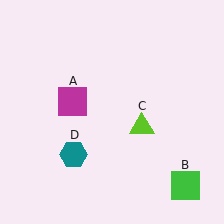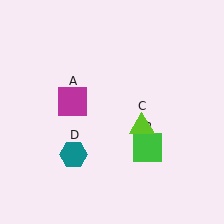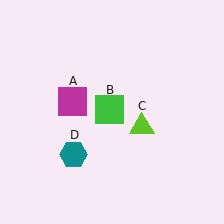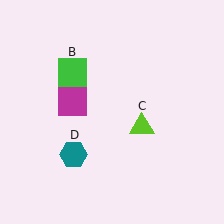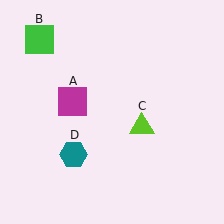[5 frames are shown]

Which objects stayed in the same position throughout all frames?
Magenta square (object A) and lime triangle (object C) and teal hexagon (object D) remained stationary.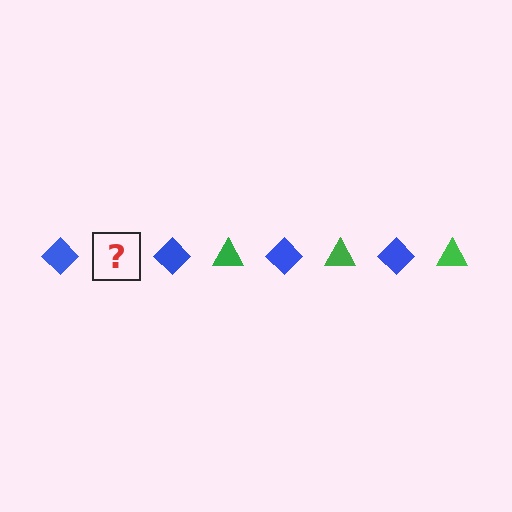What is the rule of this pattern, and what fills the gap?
The rule is that the pattern alternates between blue diamond and green triangle. The gap should be filled with a green triangle.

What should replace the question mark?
The question mark should be replaced with a green triangle.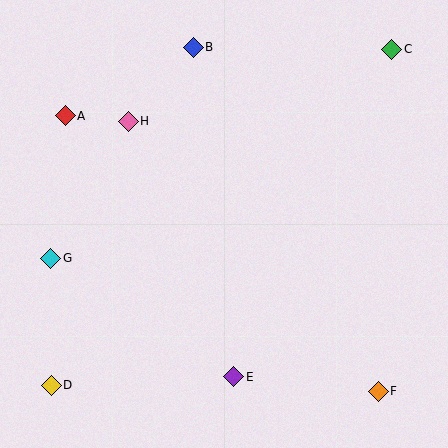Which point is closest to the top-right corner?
Point C is closest to the top-right corner.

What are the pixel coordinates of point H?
Point H is at (128, 121).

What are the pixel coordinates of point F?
Point F is at (378, 391).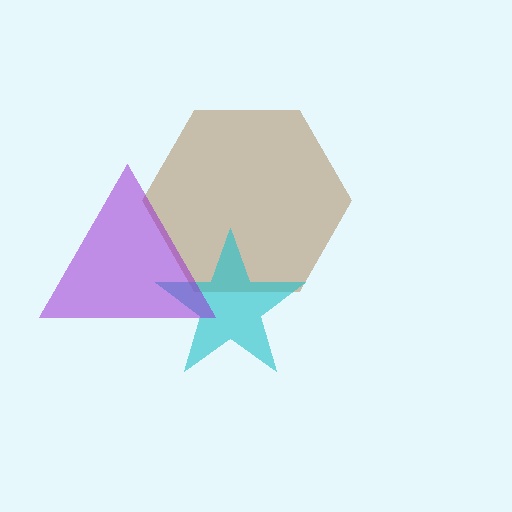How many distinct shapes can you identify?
There are 3 distinct shapes: a brown hexagon, a cyan star, a purple triangle.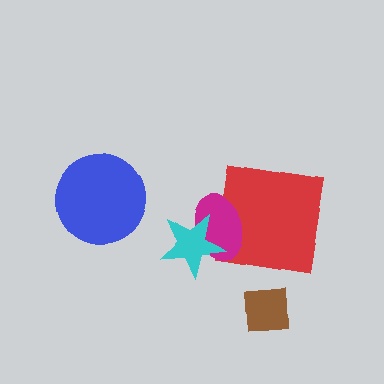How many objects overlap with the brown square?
0 objects overlap with the brown square.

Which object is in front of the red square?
The magenta ellipse is in front of the red square.